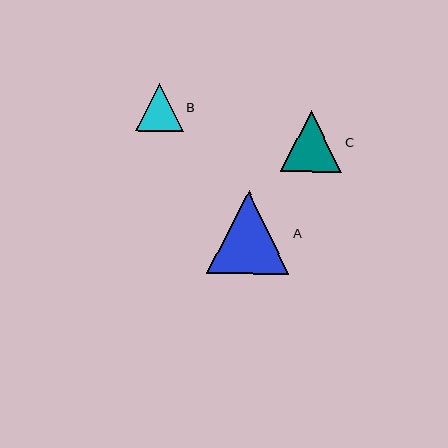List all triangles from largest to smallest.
From largest to smallest: A, C, B.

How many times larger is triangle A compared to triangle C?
Triangle A is approximately 1.3 times the size of triangle C.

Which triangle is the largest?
Triangle A is the largest with a size of approximately 82 pixels.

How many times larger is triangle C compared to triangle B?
Triangle C is approximately 1.3 times the size of triangle B.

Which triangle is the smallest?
Triangle B is the smallest with a size of approximately 48 pixels.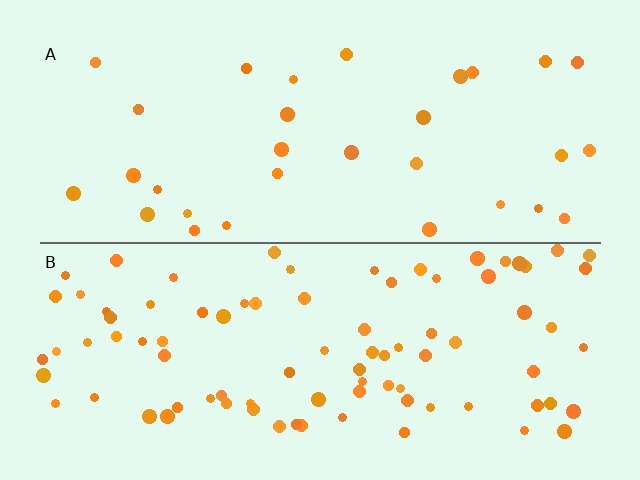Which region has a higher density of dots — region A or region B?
B (the bottom).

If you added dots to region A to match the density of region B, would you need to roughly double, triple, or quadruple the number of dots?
Approximately triple.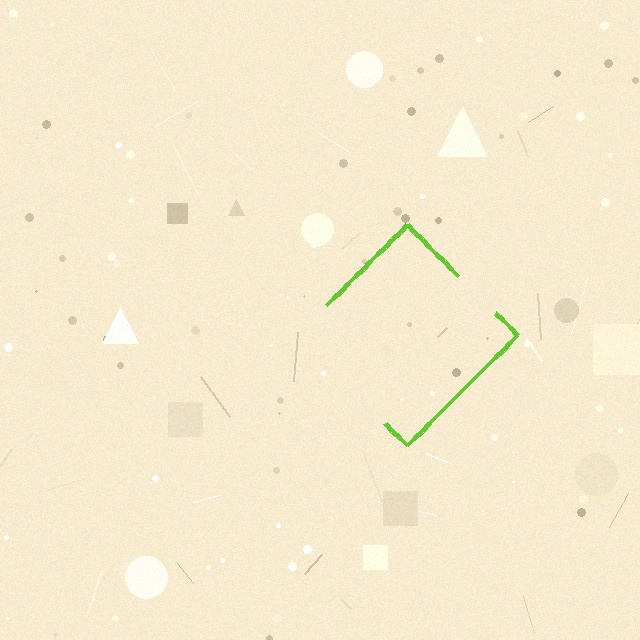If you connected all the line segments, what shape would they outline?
They would outline a diamond.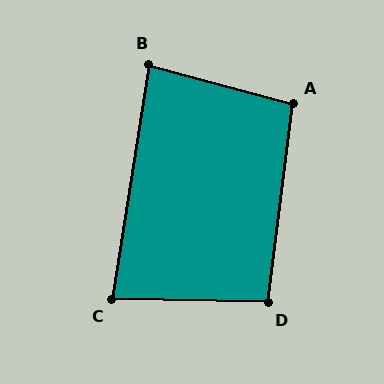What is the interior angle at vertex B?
Approximately 84 degrees (acute).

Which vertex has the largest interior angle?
A, at approximately 98 degrees.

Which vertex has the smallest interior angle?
C, at approximately 82 degrees.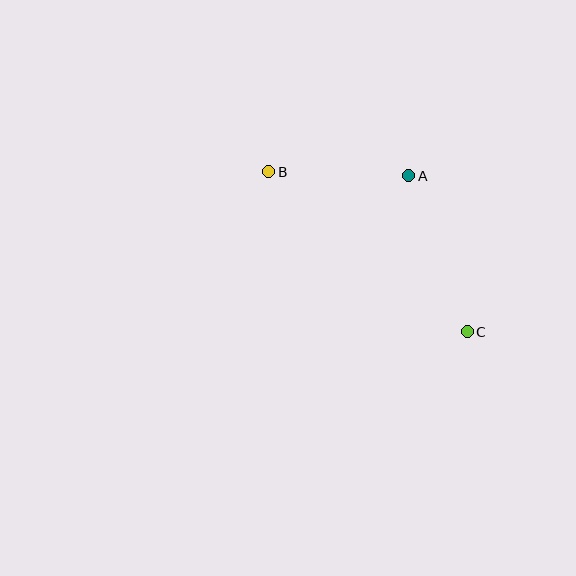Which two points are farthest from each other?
Points B and C are farthest from each other.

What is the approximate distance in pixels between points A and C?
The distance between A and C is approximately 167 pixels.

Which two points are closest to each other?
Points A and B are closest to each other.